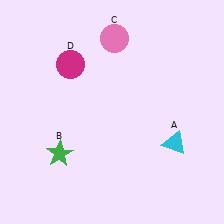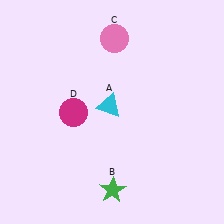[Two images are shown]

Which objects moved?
The objects that moved are: the cyan triangle (A), the green star (B), the magenta circle (D).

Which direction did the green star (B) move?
The green star (B) moved right.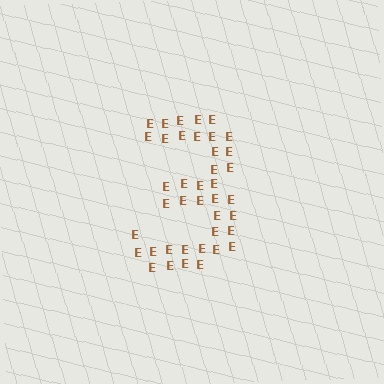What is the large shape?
The large shape is the digit 3.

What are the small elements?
The small elements are letter E's.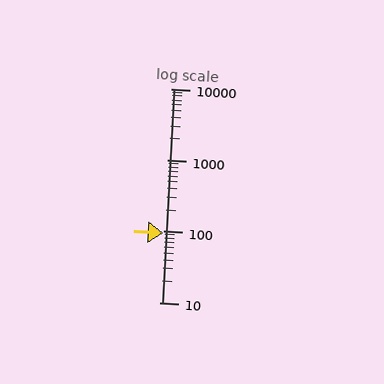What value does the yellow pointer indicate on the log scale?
The pointer indicates approximately 94.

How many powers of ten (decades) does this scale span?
The scale spans 3 decades, from 10 to 10000.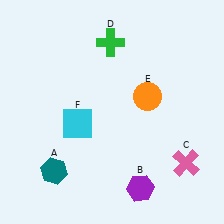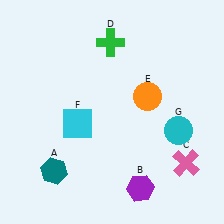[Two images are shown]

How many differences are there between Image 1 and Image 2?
There is 1 difference between the two images.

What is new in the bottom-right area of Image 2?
A cyan circle (G) was added in the bottom-right area of Image 2.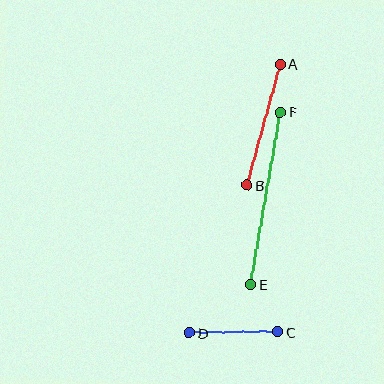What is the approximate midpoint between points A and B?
The midpoint is at approximately (264, 125) pixels.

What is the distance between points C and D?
The distance is approximately 88 pixels.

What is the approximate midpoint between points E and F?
The midpoint is at approximately (265, 198) pixels.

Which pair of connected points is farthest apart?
Points E and F are farthest apart.